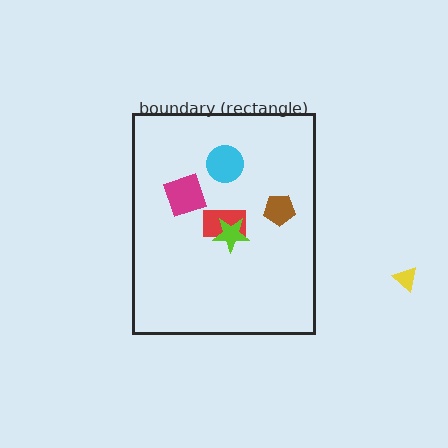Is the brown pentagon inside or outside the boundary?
Inside.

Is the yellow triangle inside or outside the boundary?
Outside.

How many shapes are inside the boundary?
5 inside, 1 outside.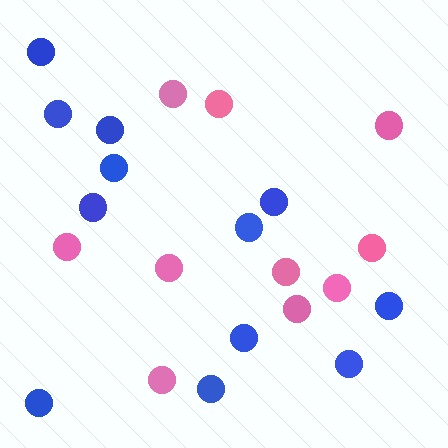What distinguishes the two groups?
There are 2 groups: one group of blue circles (12) and one group of pink circles (10).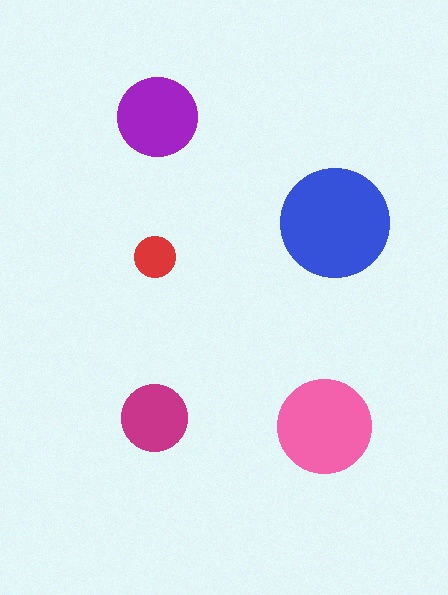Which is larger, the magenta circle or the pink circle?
The pink one.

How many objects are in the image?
There are 5 objects in the image.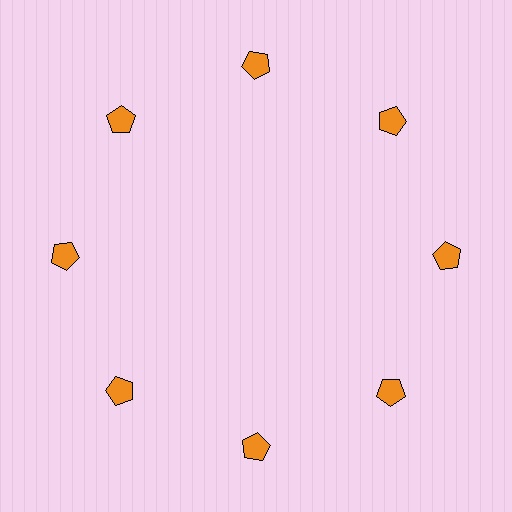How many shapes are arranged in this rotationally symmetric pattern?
There are 8 shapes, arranged in 8 groups of 1.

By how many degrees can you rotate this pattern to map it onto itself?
The pattern maps onto itself every 45 degrees of rotation.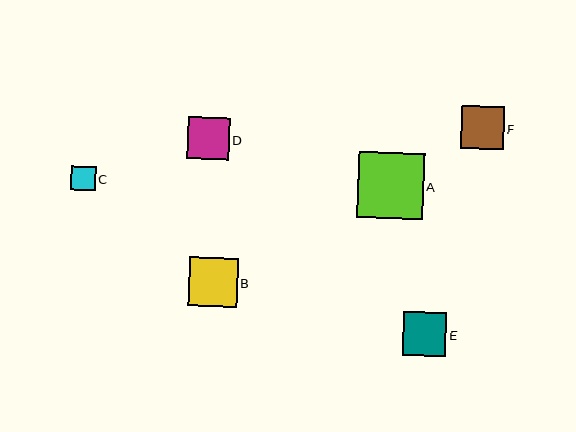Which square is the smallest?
Square C is the smallest with a size of approximately 25 pixels.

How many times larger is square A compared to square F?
Square A is approximately 1.5 times the size of square F.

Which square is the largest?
Square A is the largest with a size of approximately 65 pixels.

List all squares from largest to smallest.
From largest to smallest: A, B, E, F, D, C.